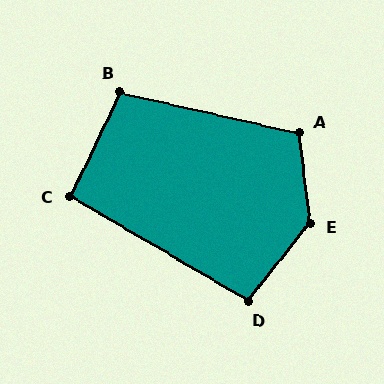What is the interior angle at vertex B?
Approximately 103 degrees (obtuse).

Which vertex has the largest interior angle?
E, at approximately 134 degrees.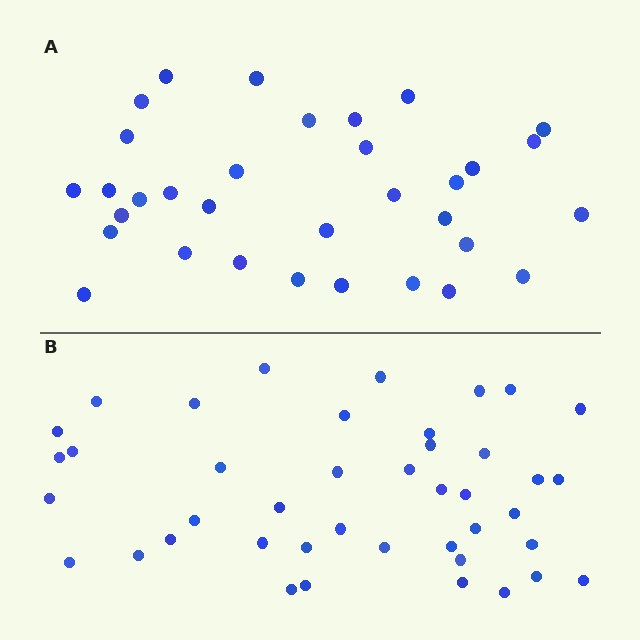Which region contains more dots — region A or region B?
Region B (the bottom region) has more dots.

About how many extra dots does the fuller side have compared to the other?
Region B has roughly 8 or so more dots than region A.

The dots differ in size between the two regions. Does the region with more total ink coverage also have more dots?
No. Region A has more total ink coverage because its dots are larger, but region B actually contains more individual dots. Total area can be misleading — the number of items is what matters here.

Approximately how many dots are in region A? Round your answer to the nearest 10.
About 30 dots. (The exact count is 33, which rounds to 30.)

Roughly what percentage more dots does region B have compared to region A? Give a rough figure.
About 25% more.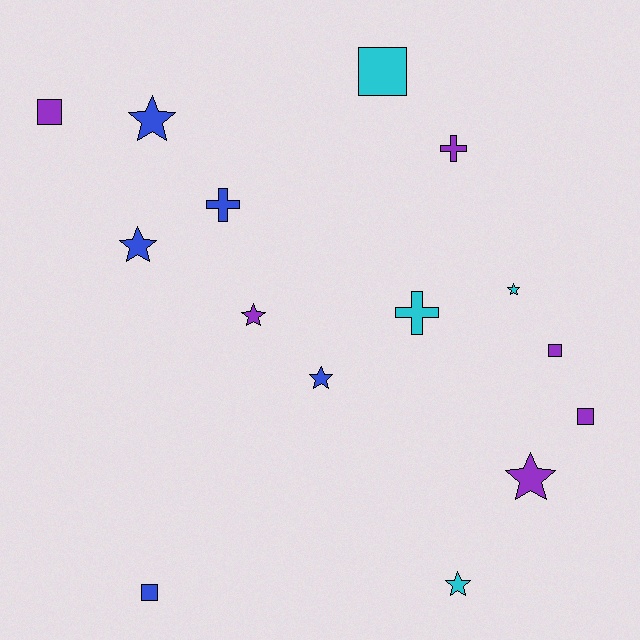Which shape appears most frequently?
Star, with 7 objects.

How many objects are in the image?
There are 15 objects.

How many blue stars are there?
There are 3 blue stars.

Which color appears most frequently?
Purple, with 6 objects.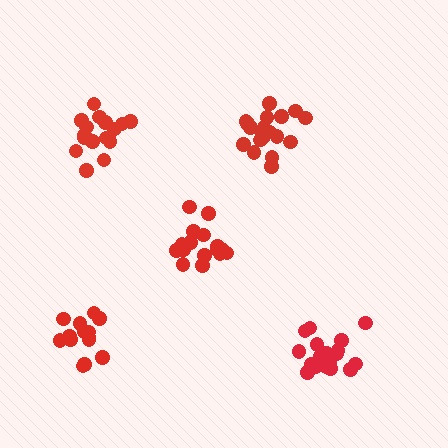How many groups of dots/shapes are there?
There are 5 groups.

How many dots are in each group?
Group 1: 17 dots, Group 2: 18 dots, Group 3: 16 dots, Group 4: 20 dots, Group 5: 14 dots (85 total).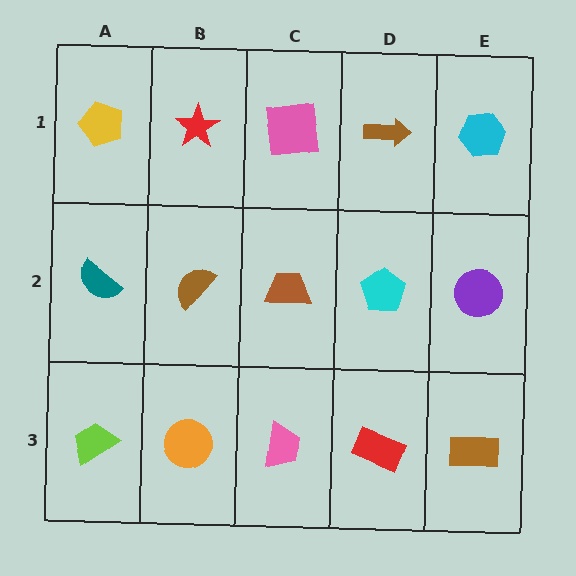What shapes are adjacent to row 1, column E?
A purple circle (row 2, column E), a brown arrow (row 1, column D).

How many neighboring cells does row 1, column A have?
2.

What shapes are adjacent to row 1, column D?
A cyan pentagon (row 2, column D), a pink square (row 1, column C), a cyan hexagon (row 1, column E).